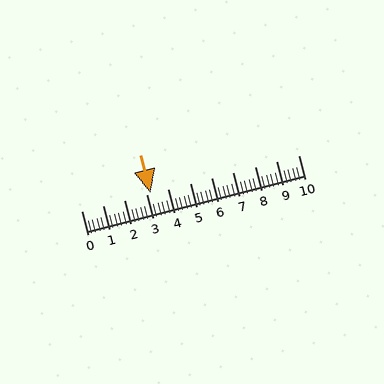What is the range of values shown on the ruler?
The ruler shows values from 0 to 10.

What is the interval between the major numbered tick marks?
The major tick marks are spaced 1 units apart.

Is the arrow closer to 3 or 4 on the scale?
The arrow is closer to 3.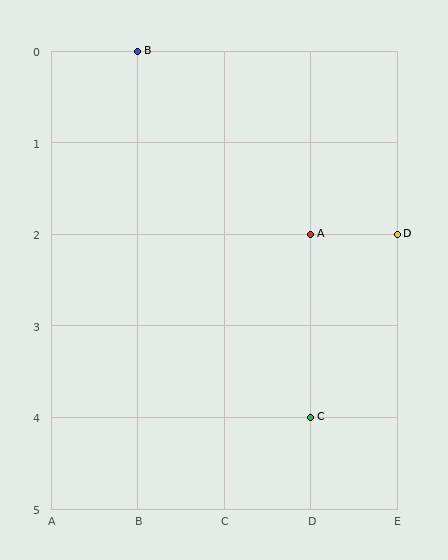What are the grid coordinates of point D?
Point D is at grid coordinates (E, 2).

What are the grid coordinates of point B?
Point B is at grid coordinates (B, 0).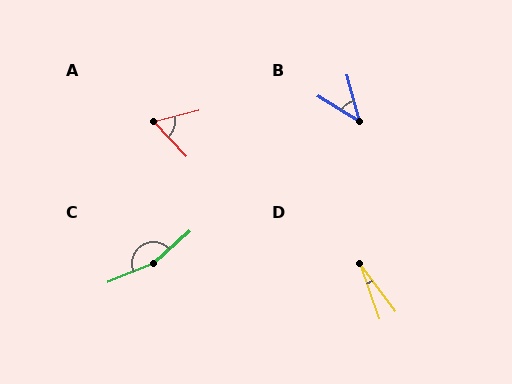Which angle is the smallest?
D, at approximately 17 degrees.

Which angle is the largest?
C, at approximately 161 degrees.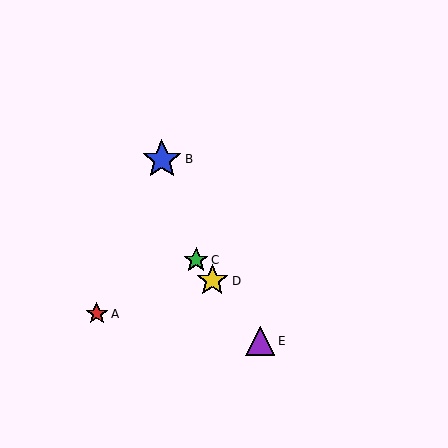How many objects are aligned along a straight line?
3 objects (C, D, E) are aligned along a straight line.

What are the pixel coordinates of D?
Object D is at (212, 281).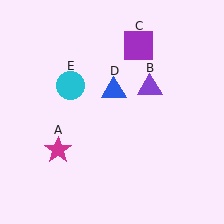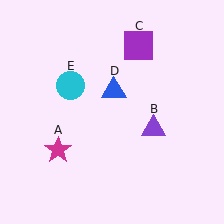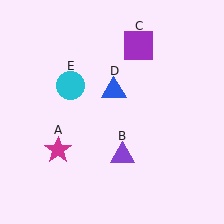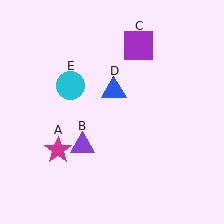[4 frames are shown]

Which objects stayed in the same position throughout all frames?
Magenta star (object A) and purple square (object C) and blue triangle (object D) and cyan circle (object E) remained stationary.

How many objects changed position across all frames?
1 object changed position: purple triangle (object B).